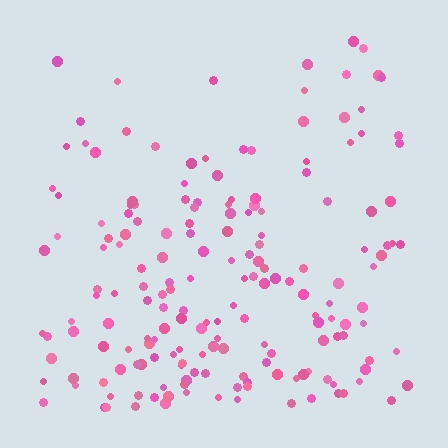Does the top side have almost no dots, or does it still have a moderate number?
Still a moderate number, just noticeably fewer than the bottom.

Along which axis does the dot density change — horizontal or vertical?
Vertical.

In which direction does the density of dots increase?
From top to bottom, with the bottom side densest.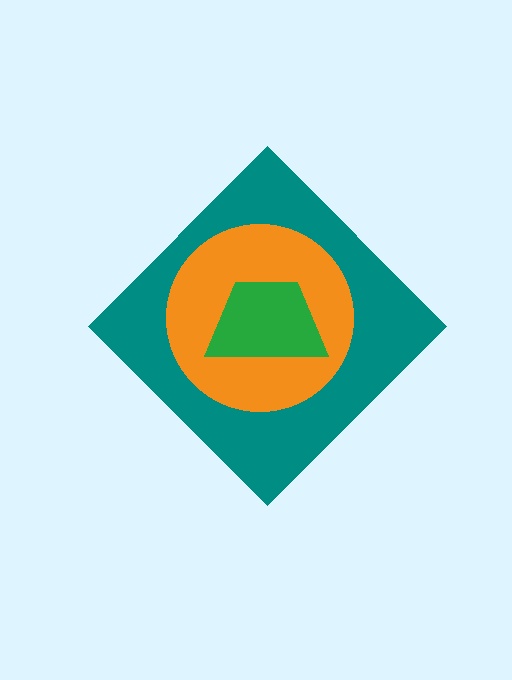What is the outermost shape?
The teal diamond.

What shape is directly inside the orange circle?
The green trapezoid.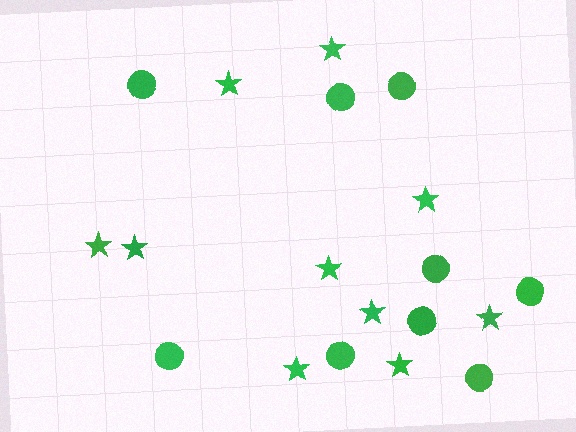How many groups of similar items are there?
There are 2 groups: one group of stars (10) and one group of circles (9).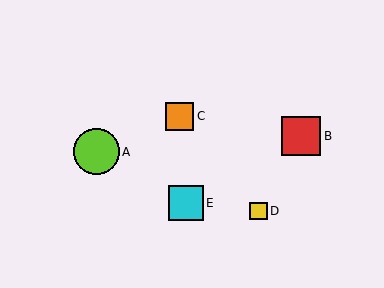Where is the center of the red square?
The center of the red square is at (301, 136).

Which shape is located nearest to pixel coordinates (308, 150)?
The red square (labeled B) at (301, 136) is nearest to that location.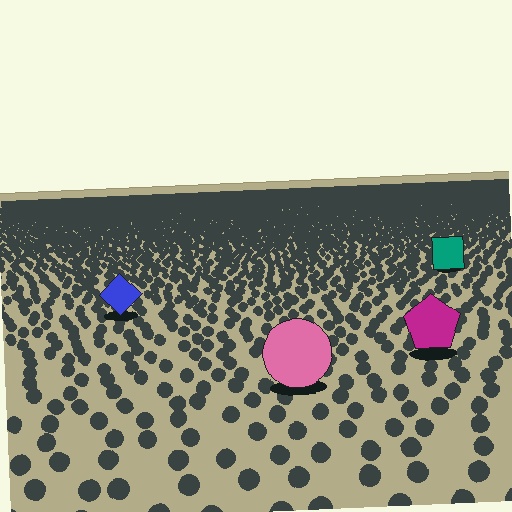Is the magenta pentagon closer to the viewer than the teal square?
Yes. The magenta pentagon is closer — you can tell from the texture gradient: the ground texture is coarser near it.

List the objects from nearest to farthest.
From nearest to farthest: the pink circle, the magenta pentagon, the blue diamond, the teal square.